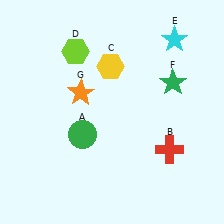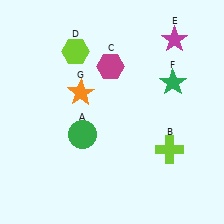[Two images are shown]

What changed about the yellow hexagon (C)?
In Image 1, C is yellow. In Image 2, it changed to magenta.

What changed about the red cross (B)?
In Image 1, B is red. In Image 2, it changed to lime.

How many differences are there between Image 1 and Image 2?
There are 3 differences between the two images.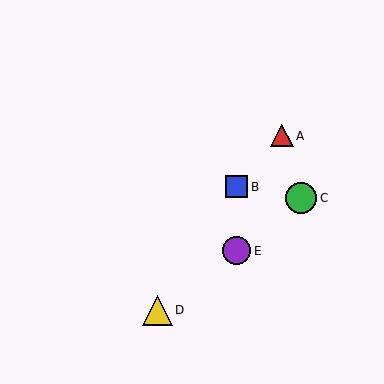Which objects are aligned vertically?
Objects B, E are aligned vertically.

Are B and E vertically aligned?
Yes, both are at x≈237.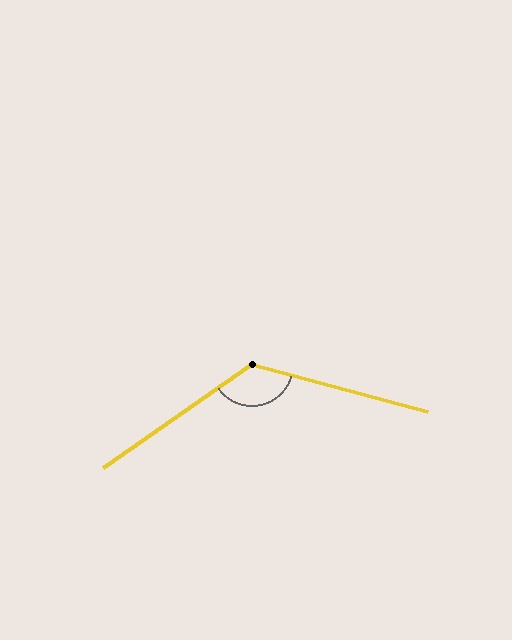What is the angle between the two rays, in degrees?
Approximately 130 degrees.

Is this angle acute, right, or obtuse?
It is obtuse.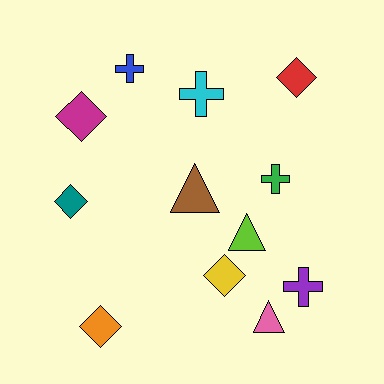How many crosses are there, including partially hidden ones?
There are 4 crosses.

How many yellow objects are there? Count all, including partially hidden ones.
There is 1 yellow object.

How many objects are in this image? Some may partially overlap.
There are 12 objects.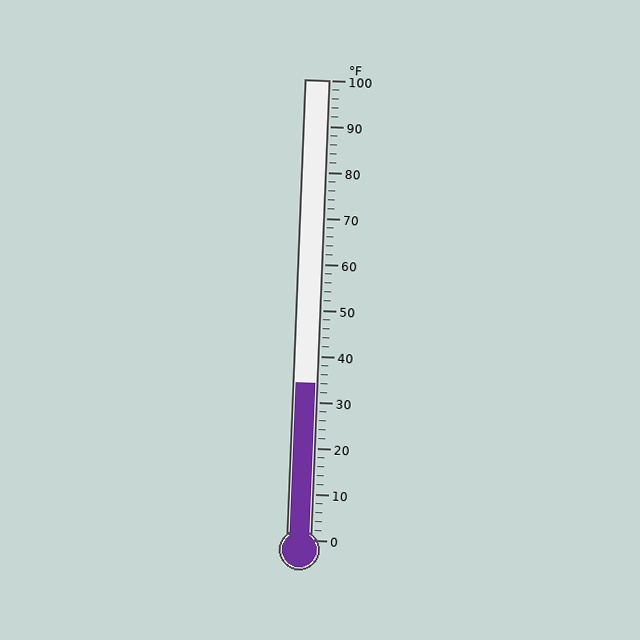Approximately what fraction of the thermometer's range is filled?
The thermometer is filled to approximately 35% of its range.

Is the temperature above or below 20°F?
The temperature is above 20°F.